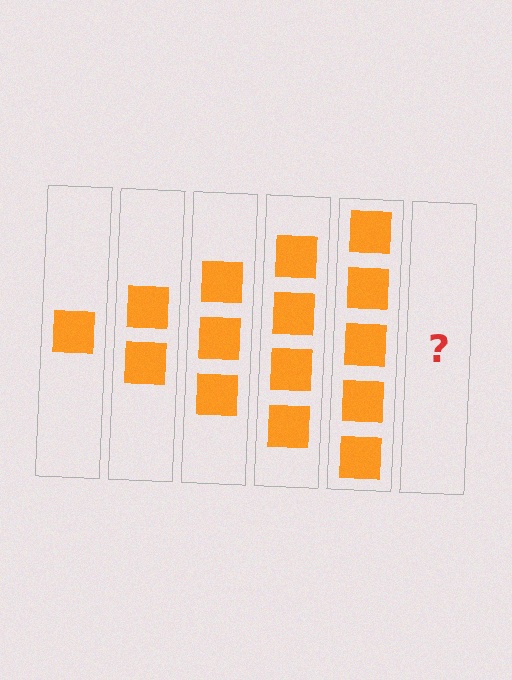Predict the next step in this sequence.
The next step is 6 squares.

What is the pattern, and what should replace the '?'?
The pattern is that each step adds one more square. The '?' should be 6 squares.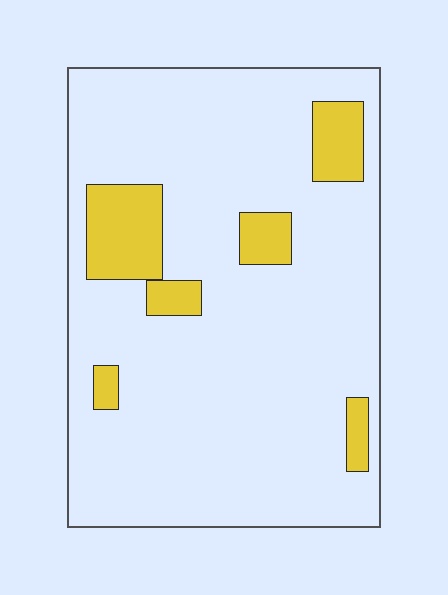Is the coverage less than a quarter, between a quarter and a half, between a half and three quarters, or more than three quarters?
Less than a quarter.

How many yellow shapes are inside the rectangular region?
6.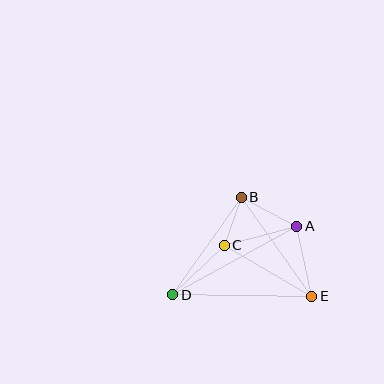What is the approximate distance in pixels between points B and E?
The distance between B and E is approximately 122 pixels.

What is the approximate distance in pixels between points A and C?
The distance between A and C is approximately 75 pixels.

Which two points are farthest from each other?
Points A and D are farthest from each other.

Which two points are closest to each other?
Points B and C are closest to each other.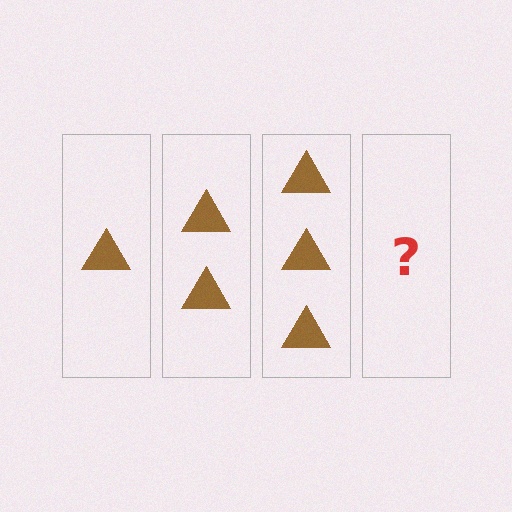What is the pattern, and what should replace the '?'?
The pattern is that each step adds one more triangle. The '?' should be 4 triangles.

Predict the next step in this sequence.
The next step is 4 triangles.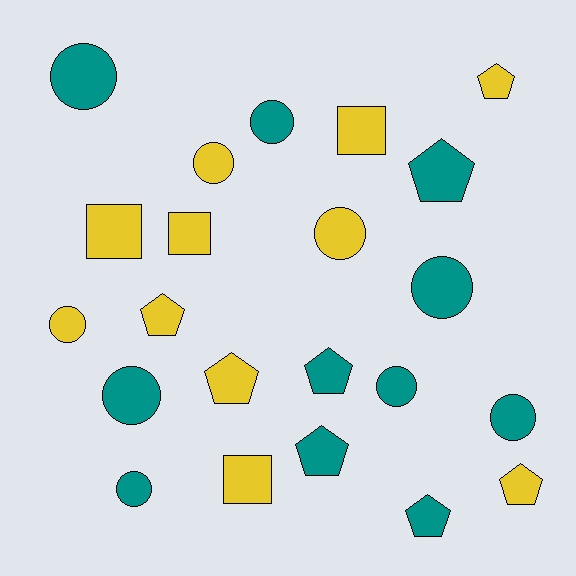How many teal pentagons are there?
There are 4 teal pentagons.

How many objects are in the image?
There are 22 objects.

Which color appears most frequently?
Teal, with 11 objects.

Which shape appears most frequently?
Circle, with 10 objects.